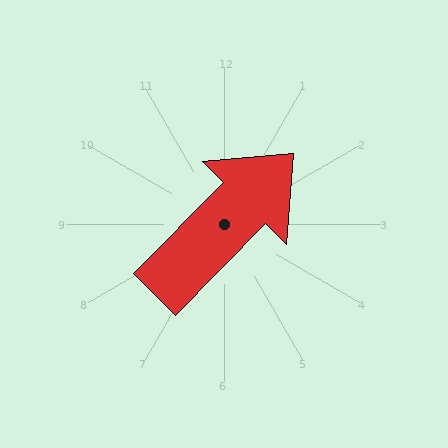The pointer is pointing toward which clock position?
Roughly 1 o'clock.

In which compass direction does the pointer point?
Northeast.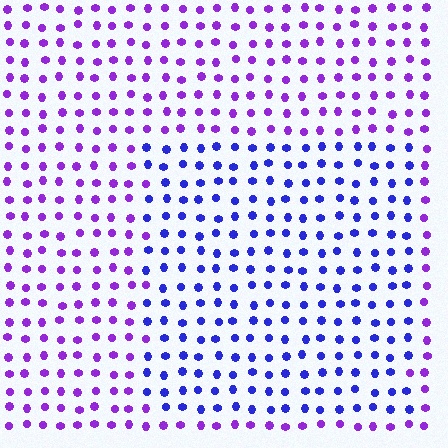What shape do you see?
I see a rectangle.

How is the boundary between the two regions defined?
The boundary is defined purely by a slight shift in hue (about 38 degrees). Spacing, size, and orientation are identical on both sides.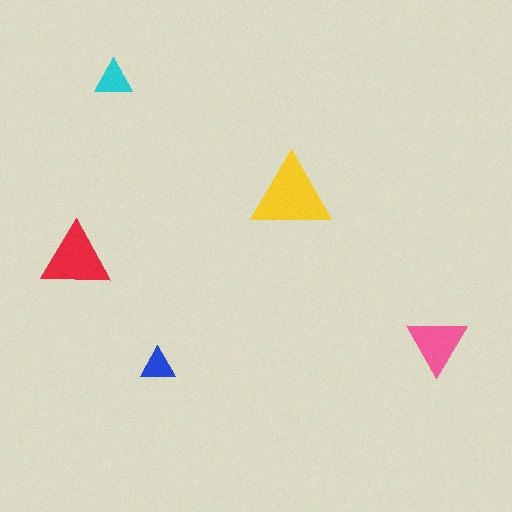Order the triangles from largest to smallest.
the yellow one, the red one, the pink one, the cyan one, the blue one.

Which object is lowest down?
The blue triangle is bottommost.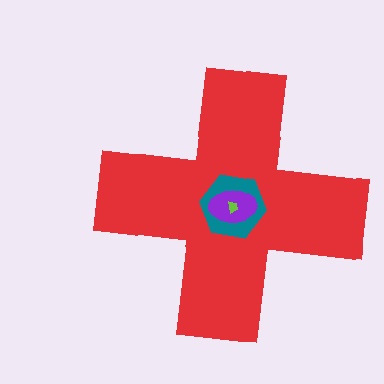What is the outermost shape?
The red cross.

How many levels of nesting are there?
4.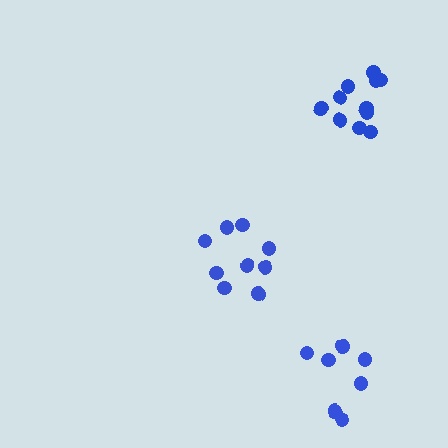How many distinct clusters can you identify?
There are 3 distinct clusters.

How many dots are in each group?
Group 1: 8 dots, Group 2: 11 dots, Group 3: 9 dots (28 total).